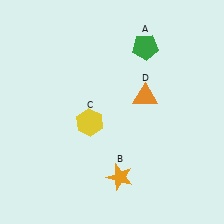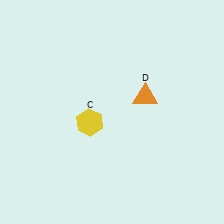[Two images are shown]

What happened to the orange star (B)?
The orange star (B) was removed in Image 2. It was in the bottom-right area of Image 1.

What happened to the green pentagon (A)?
The green pentagon (A) was removed in Image 2. It was in the top-right area of Image 1.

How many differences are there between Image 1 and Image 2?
There are 2 differences between the two images.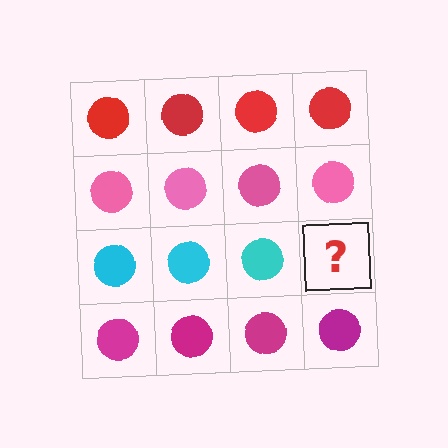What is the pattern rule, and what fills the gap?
The rule is that each row has a consistent color. The gap should be filled with a cyan circle.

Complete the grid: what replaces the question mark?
The question mark should be replaced with a cyan circle.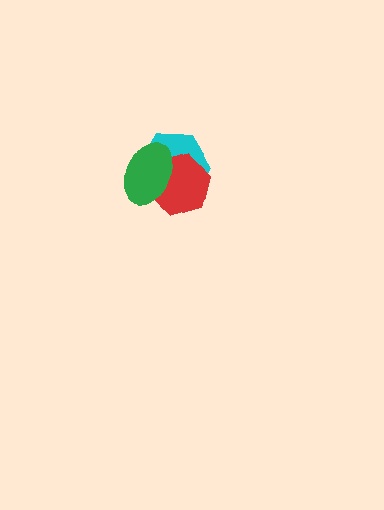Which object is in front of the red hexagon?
The green ellipse is in front of the red hexagon.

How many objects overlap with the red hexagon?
2 objects overlap with the red hexagon.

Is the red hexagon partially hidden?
Yes, it is partially covered by another shape.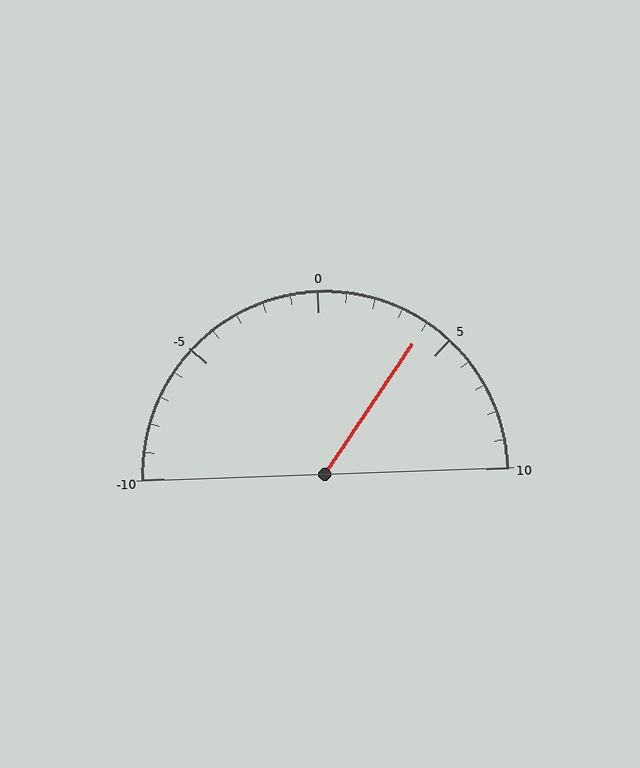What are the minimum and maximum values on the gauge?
The gauge ranges from -10 to 10.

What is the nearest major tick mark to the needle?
The nearest major tick mark is 5.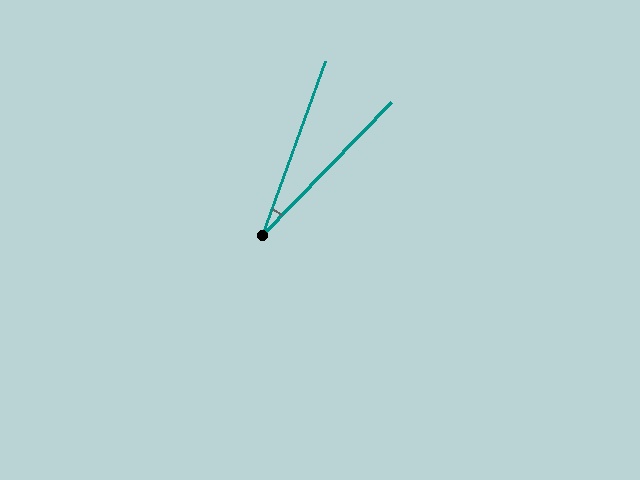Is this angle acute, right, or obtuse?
It is acute.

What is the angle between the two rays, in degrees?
Approximately 24 degrees.